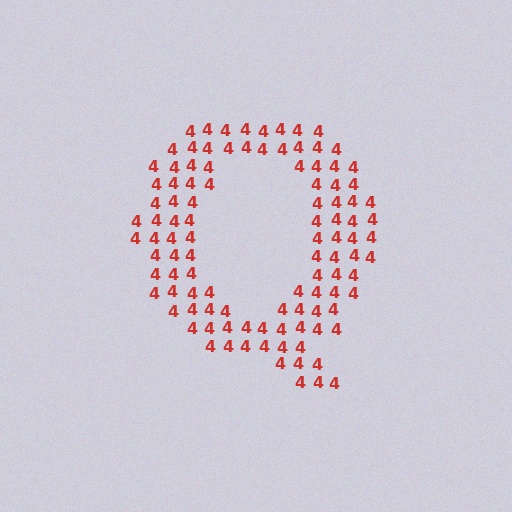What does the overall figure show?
The overall figure shows the letter Q.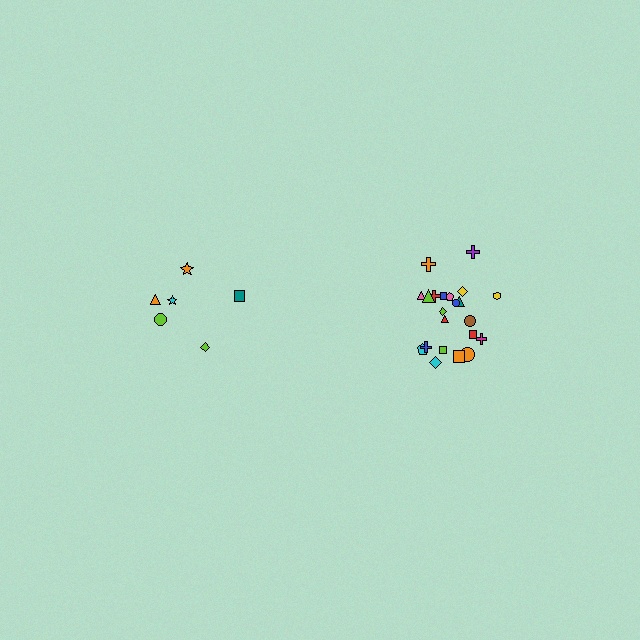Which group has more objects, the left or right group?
The right group.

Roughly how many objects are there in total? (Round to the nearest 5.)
Roughly 30 objects in total.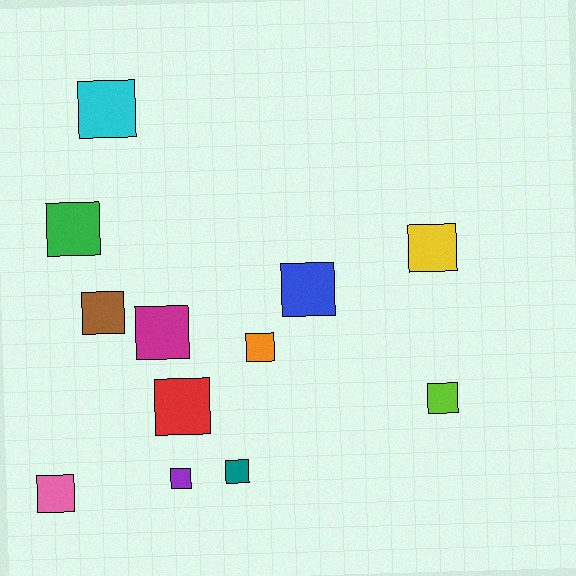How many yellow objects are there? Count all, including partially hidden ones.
There is 1 yellow object.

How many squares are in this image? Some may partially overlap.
There are 12 squares.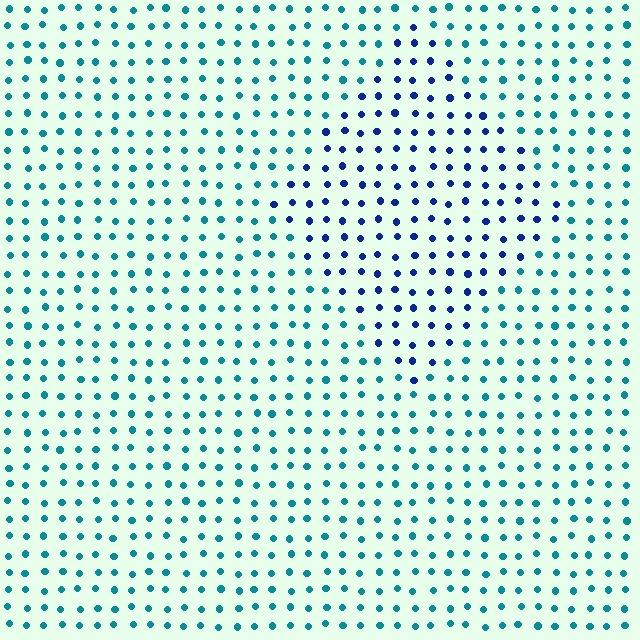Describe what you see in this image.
The image is filled with small teal elements in a uniform arrangement. A diamond-shaped region is visible where the elements are tinted to a slightly different hue, forming a subtle color boundary.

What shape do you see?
I see a diamond.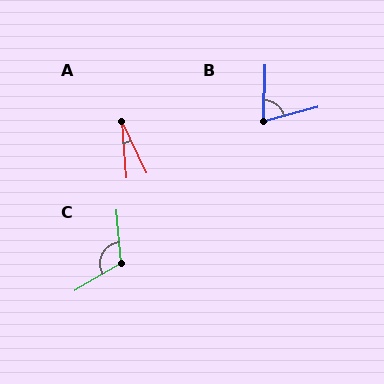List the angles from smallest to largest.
A (21°), B (73°), C (116°).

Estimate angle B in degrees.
Approximately 73 degrees.